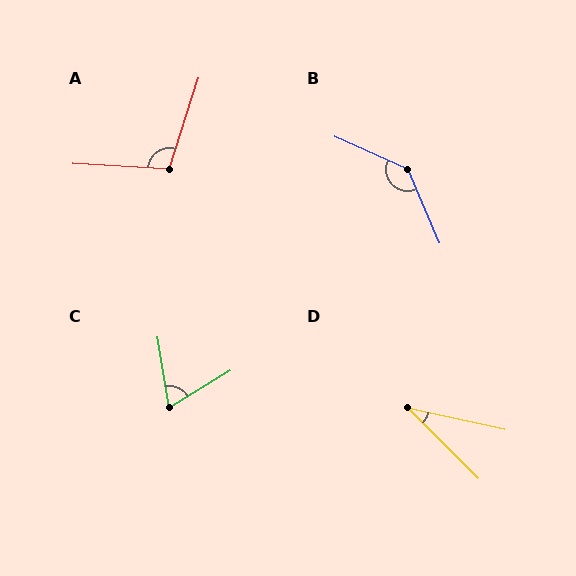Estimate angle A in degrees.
Approximately 104 degrees.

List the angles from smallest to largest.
D (33°), C (68°), A (104°), B (137°).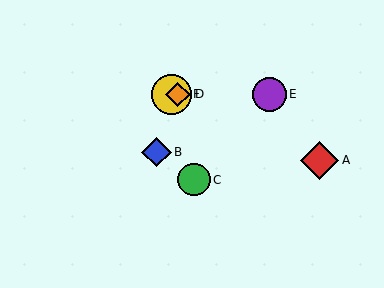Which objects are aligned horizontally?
Objects D, E, F are aligned horizontally.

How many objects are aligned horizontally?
3 objects (D, E, F) are aligned horizontally.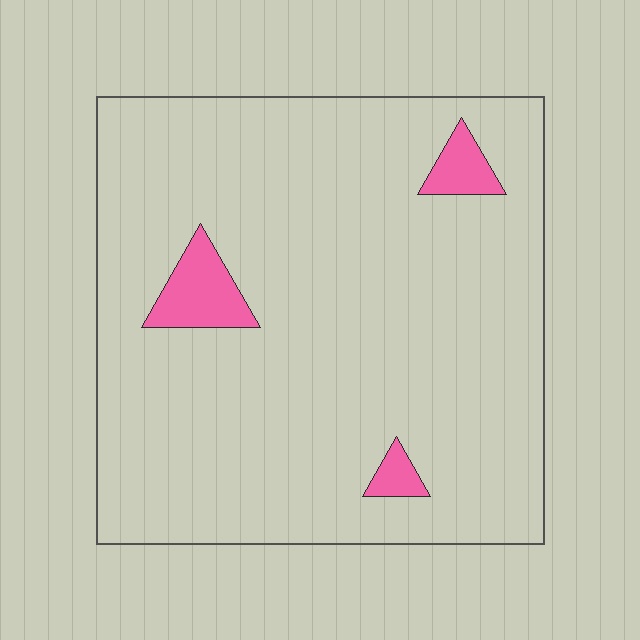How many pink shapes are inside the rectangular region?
3.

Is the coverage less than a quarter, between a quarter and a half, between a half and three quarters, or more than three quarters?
Less than a quarter.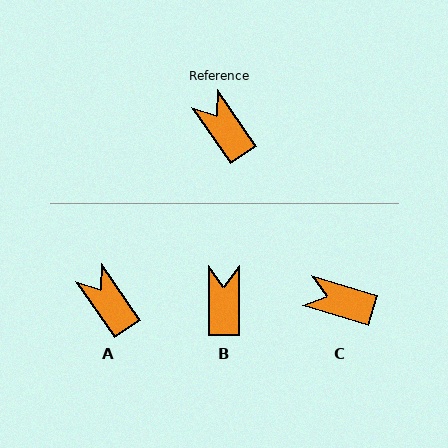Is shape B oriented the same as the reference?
No, it is off by about 35 degrees.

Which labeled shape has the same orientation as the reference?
A.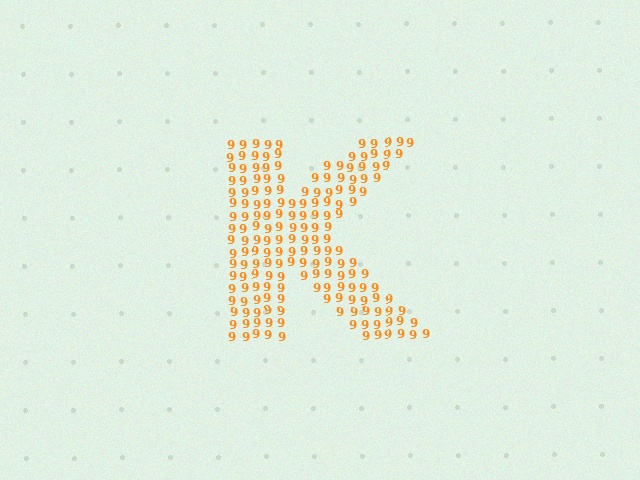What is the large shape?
The large shape is the letter K.